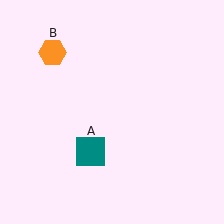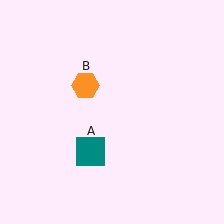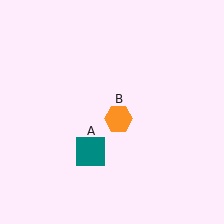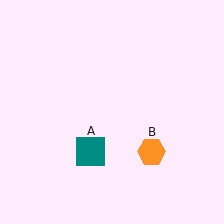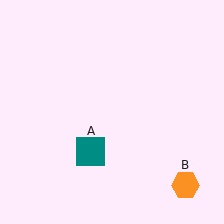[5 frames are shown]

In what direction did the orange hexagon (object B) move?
The orange hexagon (object B) moved down and to the right.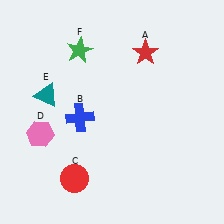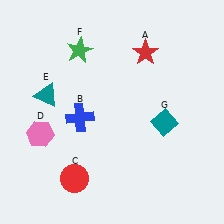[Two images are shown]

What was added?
A teal diamond (G) was added in Image 2.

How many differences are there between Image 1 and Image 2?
There is 1 difference between the two images.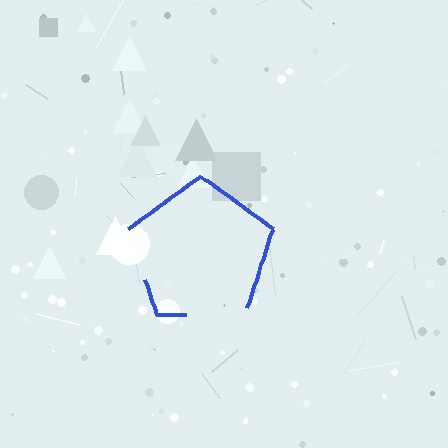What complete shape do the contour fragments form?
The contour fragments form a pentagon.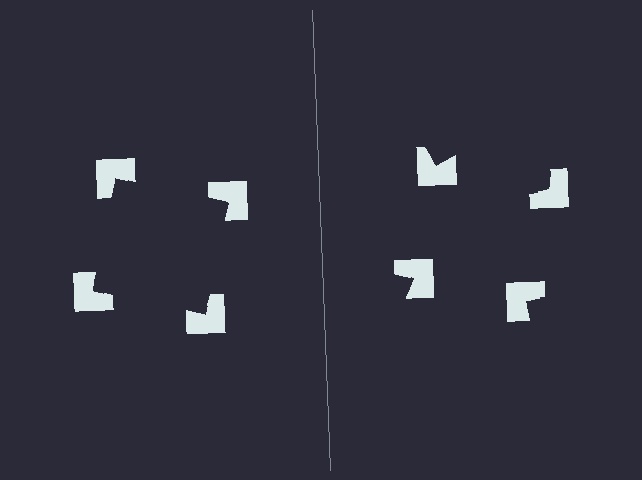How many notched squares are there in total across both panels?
8 — 4 on each side.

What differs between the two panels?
The notched squares are positioned identically on both sides; only the wedge orientations differ. On the left they align to a square; on the right they are misaligned.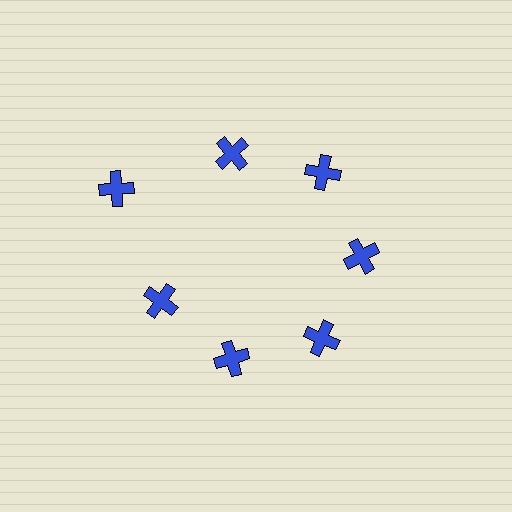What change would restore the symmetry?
The symmetry would be restored by moving it inward, back onto the ring so that all 7 crosses sit at equal angles and equal distance from the center.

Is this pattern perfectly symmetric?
No. The 7 blue crosses are arranged in a ring, but one element near the 10 o'clock position is pushed outward from the center, breaking the 7-fold rotational symmetry.